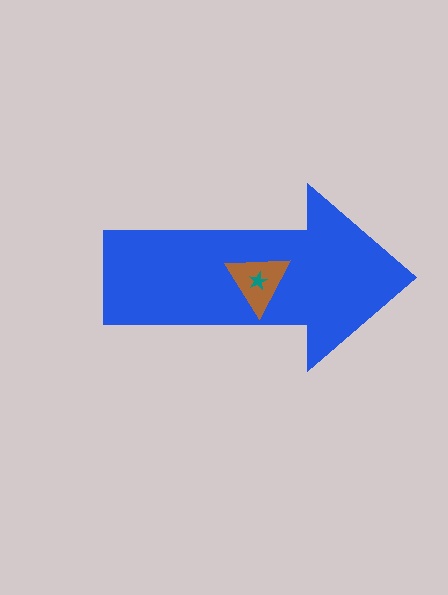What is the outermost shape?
The blue arrow.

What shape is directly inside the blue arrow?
The brown triangle.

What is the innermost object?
The teal star.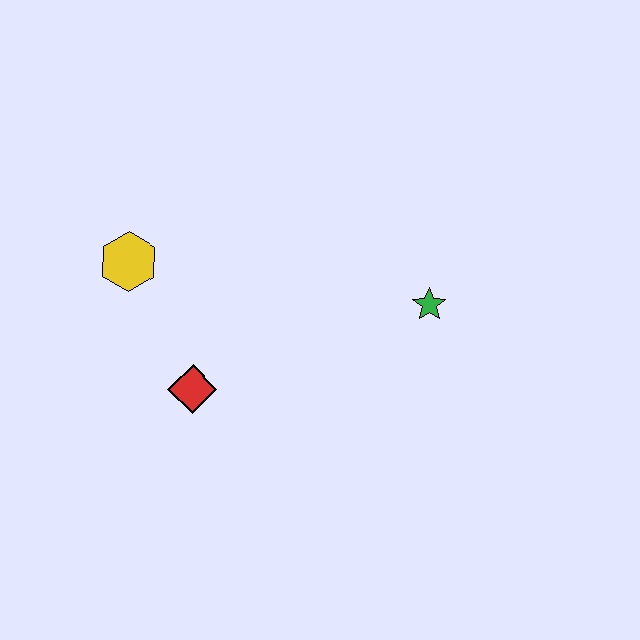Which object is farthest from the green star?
The yellow hexagon is farthest from the green star.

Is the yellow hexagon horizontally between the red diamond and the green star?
No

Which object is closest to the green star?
The red diamond is closest to the green star.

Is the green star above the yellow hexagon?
No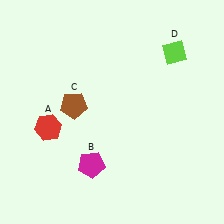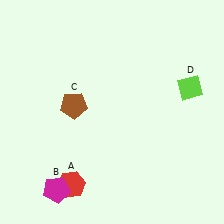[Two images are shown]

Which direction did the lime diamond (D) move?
The lime diamond (D) moved down.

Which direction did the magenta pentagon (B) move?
The magenta pentagon (B) moved left.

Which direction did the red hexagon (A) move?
The red hexagon (A) moved down.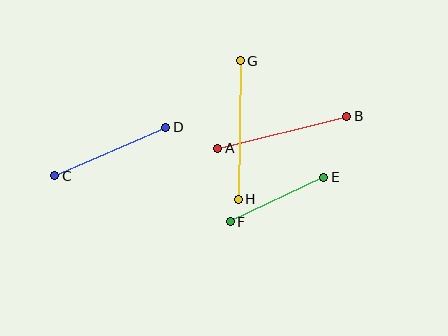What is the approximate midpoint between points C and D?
The midpoint is at approximately (110, 151) pixels.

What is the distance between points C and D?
The distance is approximately 121 pixels.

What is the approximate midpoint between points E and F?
The midpoint is at approximately (277, 200) pixels.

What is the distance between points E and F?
The distance is approximately 104 pixels.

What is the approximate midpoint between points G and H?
The midpoint is at approximately (239, 130) pixels.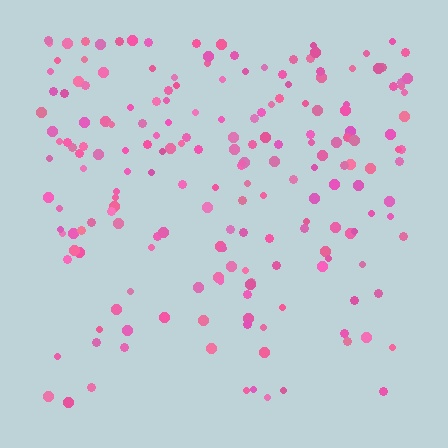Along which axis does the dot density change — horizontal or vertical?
Vertical.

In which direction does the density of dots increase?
From bottom to top, with the top side densest.